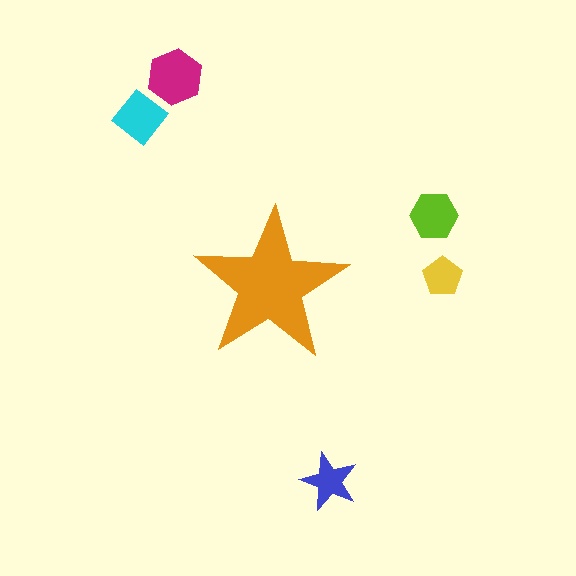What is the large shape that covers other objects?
An orange star.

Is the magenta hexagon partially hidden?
No, the magenta hexagon is fully visible.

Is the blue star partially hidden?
No, the blue star is fully visible.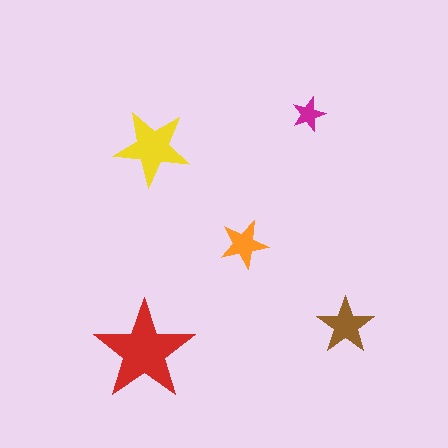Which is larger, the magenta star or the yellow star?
The yellow one.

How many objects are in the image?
There are 5 objects in the image.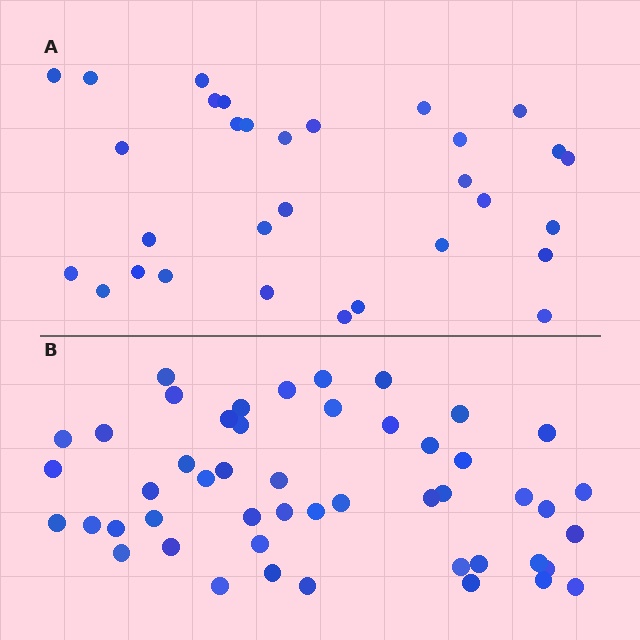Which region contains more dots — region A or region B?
Region B (the bottom region) has more dots.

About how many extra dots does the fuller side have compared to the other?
Region B has approximately 20 more dots than region A.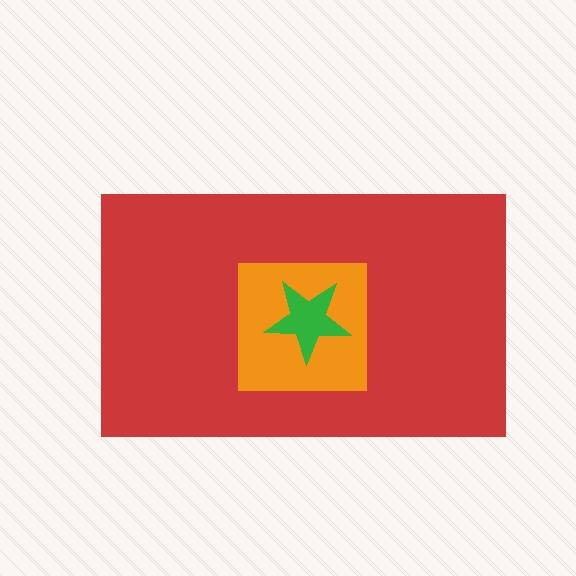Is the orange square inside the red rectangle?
Yes.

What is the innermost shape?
The green star.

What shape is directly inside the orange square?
The green star.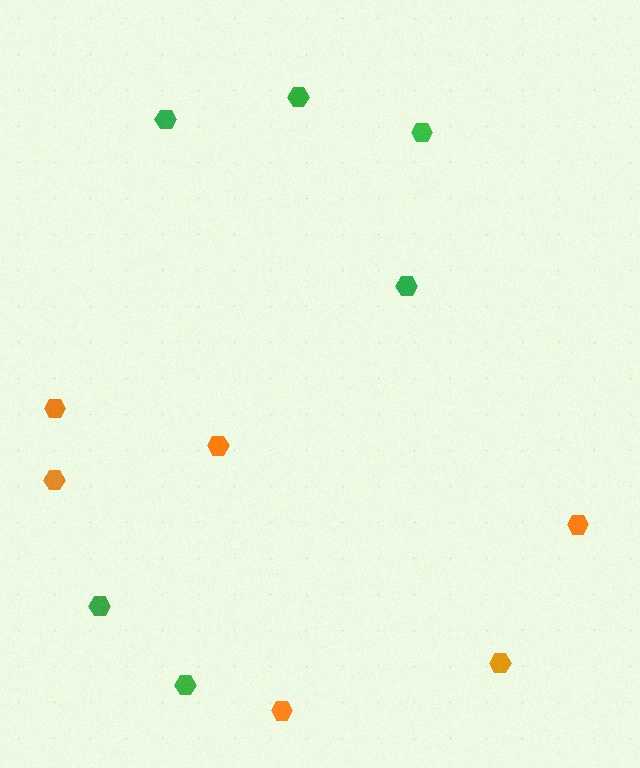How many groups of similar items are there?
There are 2 groups: one group of orange hexagons (6) and one group of green hexagons (6).